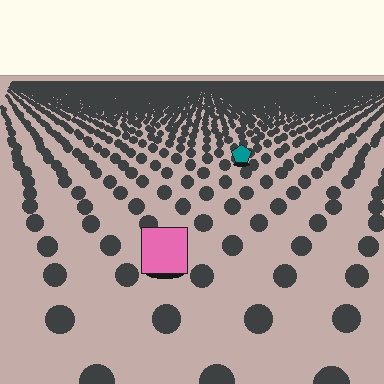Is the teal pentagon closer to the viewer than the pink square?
No. The pink square is closer — you can tell from the texture gradient: the ground texture is coarser near it.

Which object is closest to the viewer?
The pink square is closest. The texture marks near it are larger and more spread out.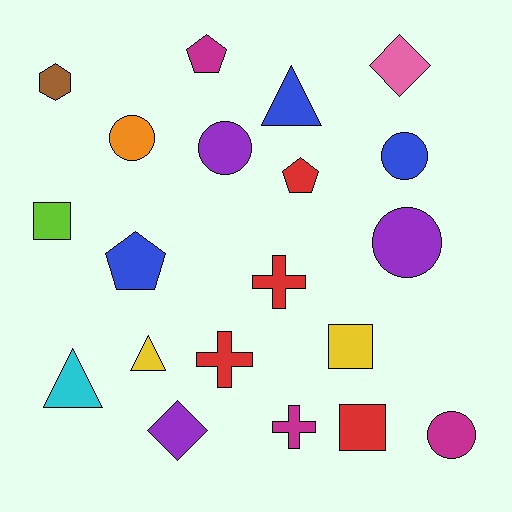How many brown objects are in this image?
There is 1 brown object.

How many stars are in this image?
There are no stars.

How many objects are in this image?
There are 20 objects.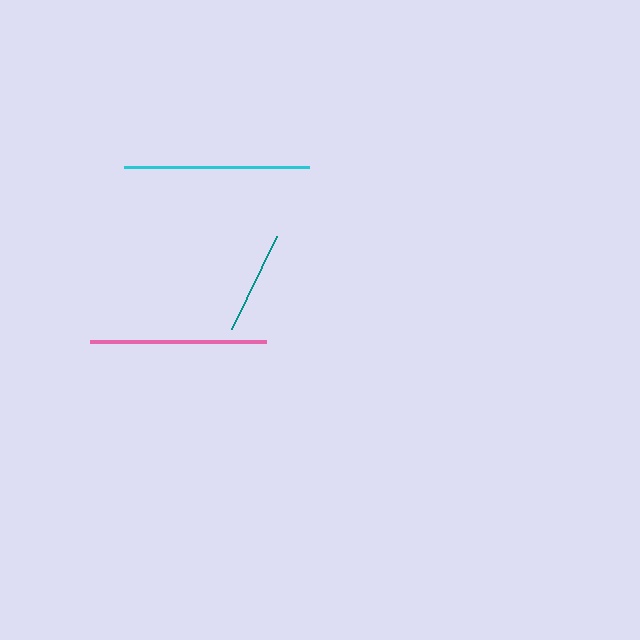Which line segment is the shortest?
The teal line is the shortest at approximately 104 pixels.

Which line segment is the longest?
The cyan line is the longest at approximately 185 pixels.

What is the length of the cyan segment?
The cyan segment is approximately 185 pixels long.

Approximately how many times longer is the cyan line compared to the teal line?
The cyan line is approximately 1.8 times the length of the teal line.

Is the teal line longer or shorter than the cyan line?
The cyan line is longer than the teal line.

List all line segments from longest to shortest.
From longest to shortest: cyan, pink, teal.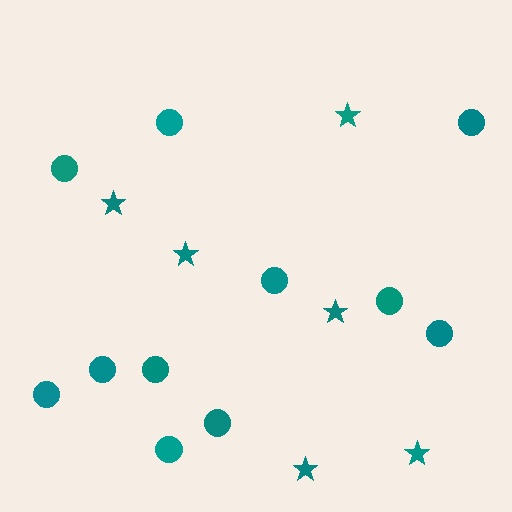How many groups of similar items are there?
There are 2 groups: one group of stars (6) and one group of circles (11).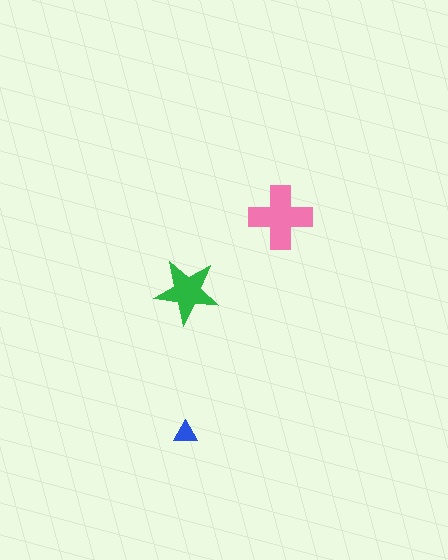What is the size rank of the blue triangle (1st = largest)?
3rd.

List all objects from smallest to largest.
The blue triangle, the green star, the pink cross.